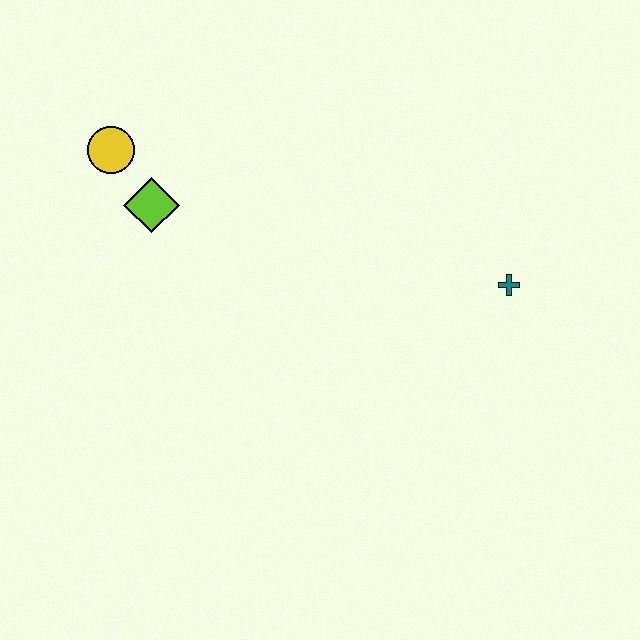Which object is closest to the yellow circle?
The lime diamond is closest to the yellow circle.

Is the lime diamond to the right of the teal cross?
No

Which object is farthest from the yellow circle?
The teal cross is farthest from the yellow circle.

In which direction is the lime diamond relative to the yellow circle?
The lime diamond is below the yellow circle.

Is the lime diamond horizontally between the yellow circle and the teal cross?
Yes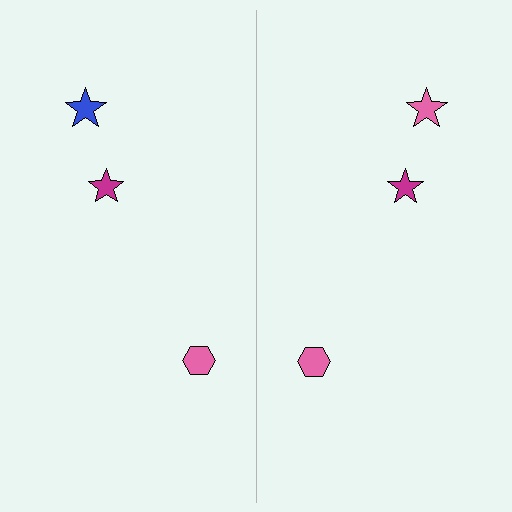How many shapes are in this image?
There are 6 shapes in this image.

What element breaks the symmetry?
The pink star on the right side breaks the symmetry — its mirror counterpart is blue.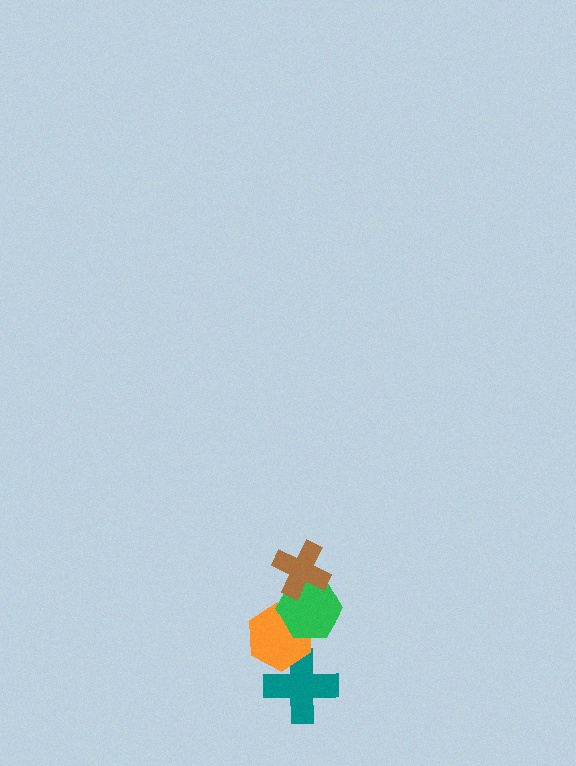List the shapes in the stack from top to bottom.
From top to bottom: the brown cross, the green hexagon, the orange hexagon, the teal cross.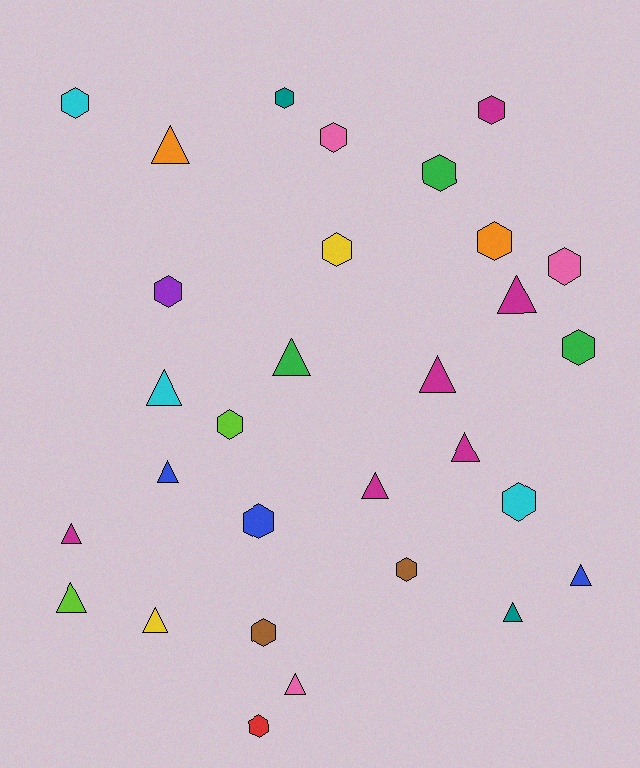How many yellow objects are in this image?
There are 2 yellow objects.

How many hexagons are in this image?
There are 16 hexagons.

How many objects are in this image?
There are 30 objects.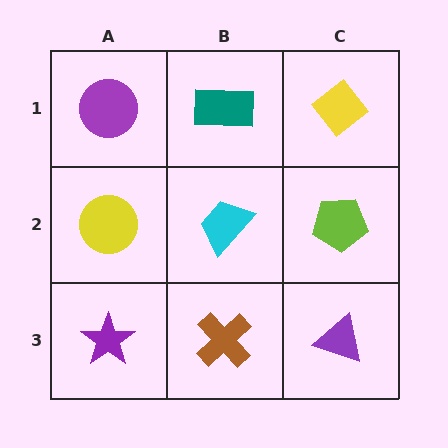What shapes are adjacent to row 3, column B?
A cyan trapezoid (row 2, column B), a purple star (row 3, column A), a purple triangle (row 3, column C).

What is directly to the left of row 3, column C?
A brown cross.